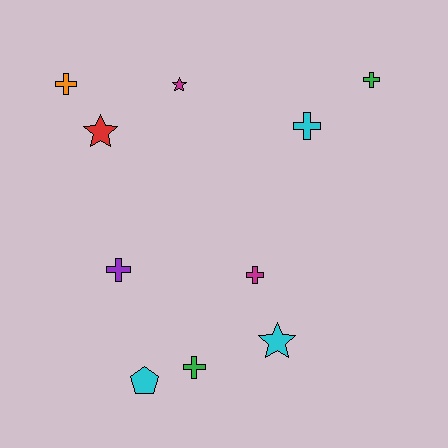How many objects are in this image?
There are 10 objects.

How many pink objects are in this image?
There are no pink objects.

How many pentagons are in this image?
There is 1 pentagon.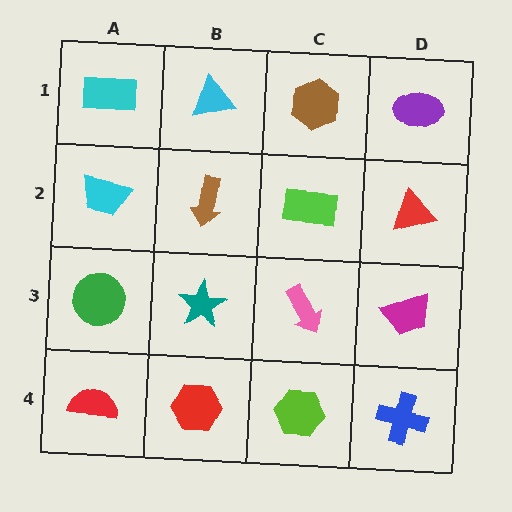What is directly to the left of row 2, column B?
A cyan trapezoid.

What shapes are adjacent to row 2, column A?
A cyan rectangle (row 1, column A), a green circle (row 3, column A), a brown arrow (row 2, column B).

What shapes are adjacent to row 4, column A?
A green circle (row 3, column A), a red hexagon (row 4, column B).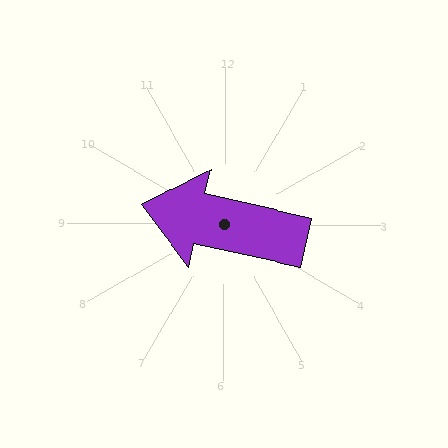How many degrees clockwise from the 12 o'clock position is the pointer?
Approximately 282 degrees.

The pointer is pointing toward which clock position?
Roughly 9 o'clock.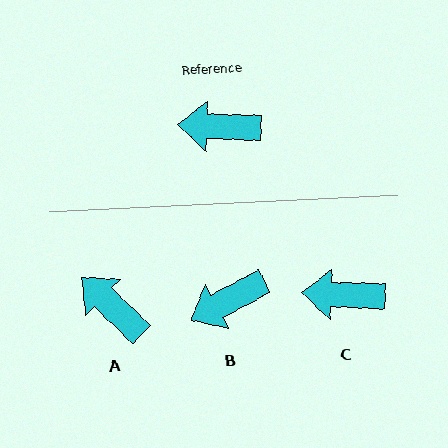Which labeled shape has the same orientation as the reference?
C.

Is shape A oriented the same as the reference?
No, it is off by about 41 degrees.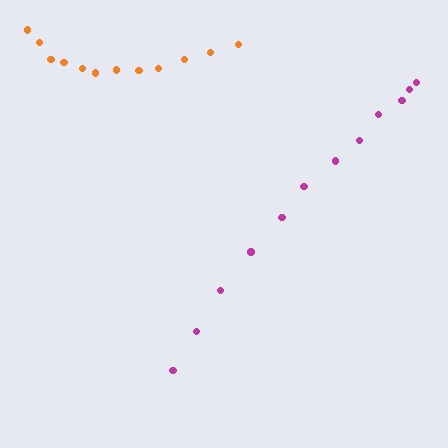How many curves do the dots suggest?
There are 2 distinct paths.